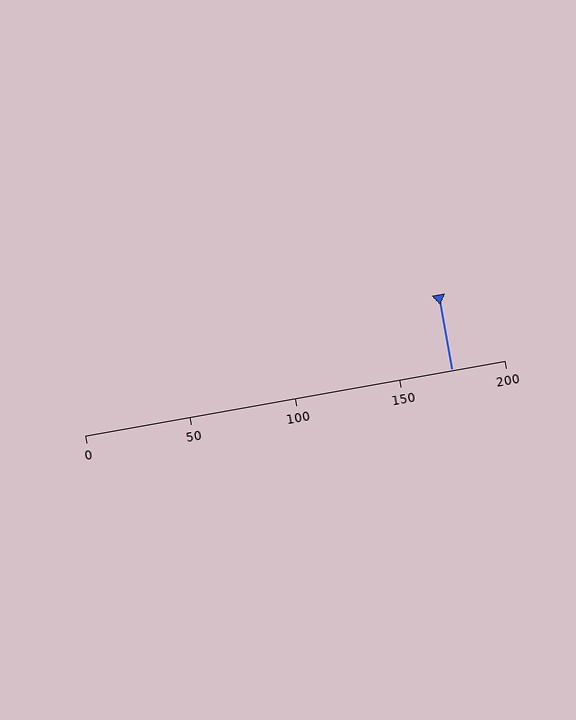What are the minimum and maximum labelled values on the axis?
The axis runs from 0 to 200.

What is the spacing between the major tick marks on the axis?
The major ticks are spaced 50 apart.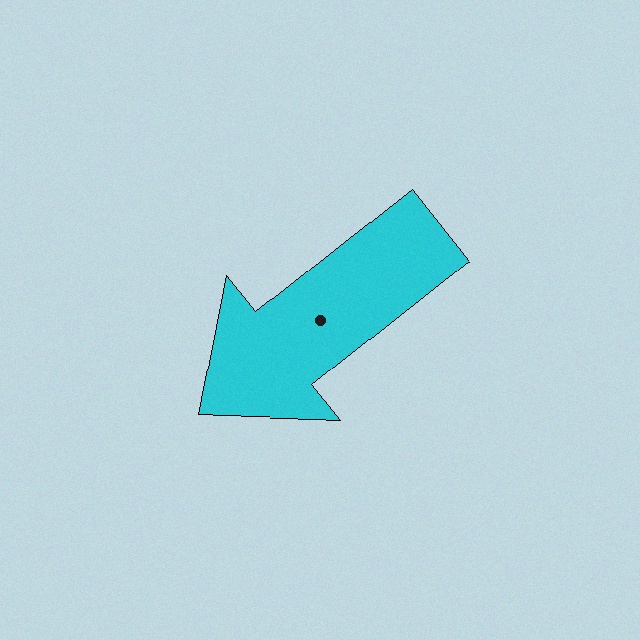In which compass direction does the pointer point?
Southwest.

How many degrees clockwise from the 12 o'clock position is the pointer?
Approximately 232 degrees.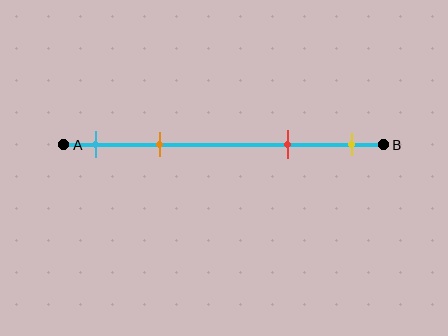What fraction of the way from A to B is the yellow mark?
The yellow mark is approximately 90% (0.9) of the way from A to B.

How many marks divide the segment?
There are 4 marks dividing the segment.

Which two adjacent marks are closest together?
The cyan and orange marks are the closest adjacent pair.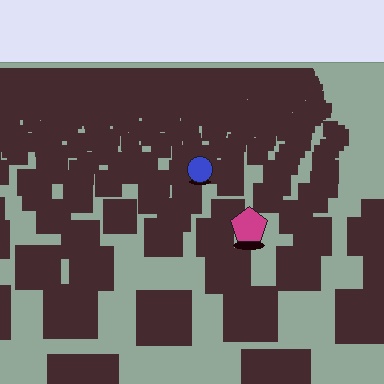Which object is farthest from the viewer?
The blue circle is farthest from the viewer. It appears smaller and the ground texture around it is denser.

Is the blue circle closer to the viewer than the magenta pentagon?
No. The magenta pentagon is closer — you can tell from the texture gradient: the ground texture is coarser near it.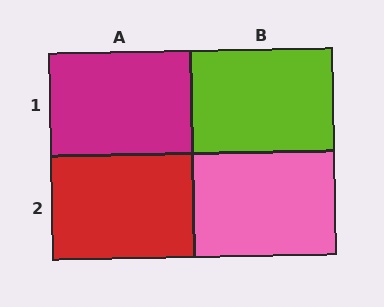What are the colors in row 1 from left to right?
Magenta, lime.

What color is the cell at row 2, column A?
Red.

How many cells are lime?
1 cell is lime.